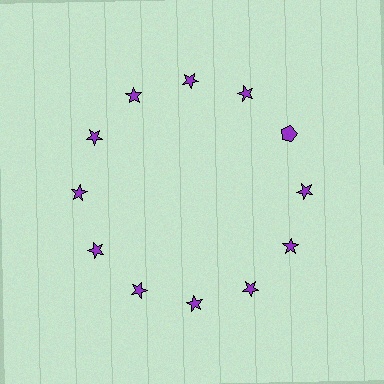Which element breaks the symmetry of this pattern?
The purple pentagon at roughly the 2 o'clock position breaks the symmetry. All other shapes are purple stars.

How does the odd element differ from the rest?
It has a different shape: pentagon instead of star.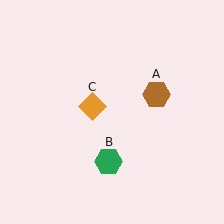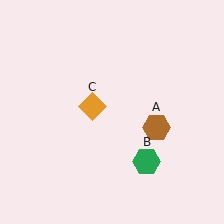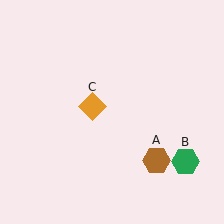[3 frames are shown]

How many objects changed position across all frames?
2 objects changed position: brown hexagon (object A), green hexagon (object B).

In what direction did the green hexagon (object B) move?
The green hexagon (object B) moved right.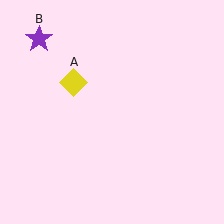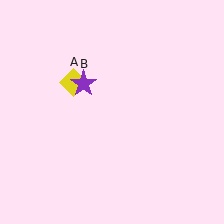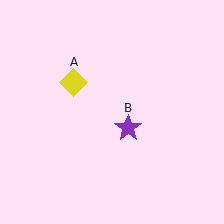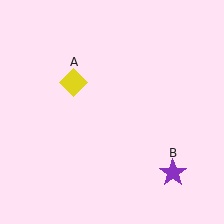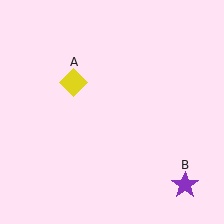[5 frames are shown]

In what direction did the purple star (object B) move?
The purple star (object B) moved down and to the right.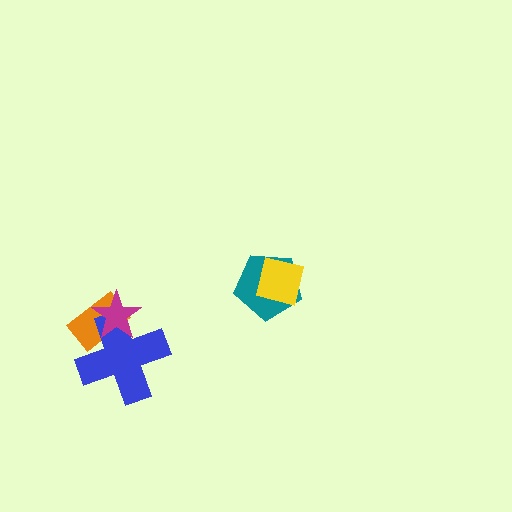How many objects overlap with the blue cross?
2 objects overlap with the blue cross.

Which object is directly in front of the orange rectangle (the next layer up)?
The blue cross is directly in front of the orange rectangle.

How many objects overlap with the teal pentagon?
1 object overlaps with the teal pentagon.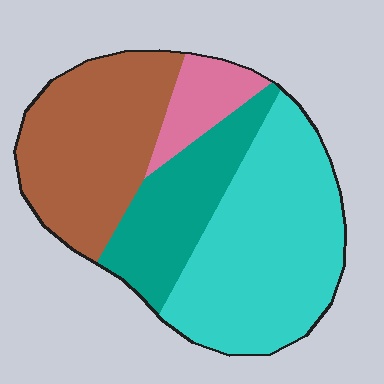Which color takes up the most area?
Cyan, at roughly 40%.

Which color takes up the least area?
Pink, at roughly 10%.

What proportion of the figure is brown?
Brown covers 31% of the figure.